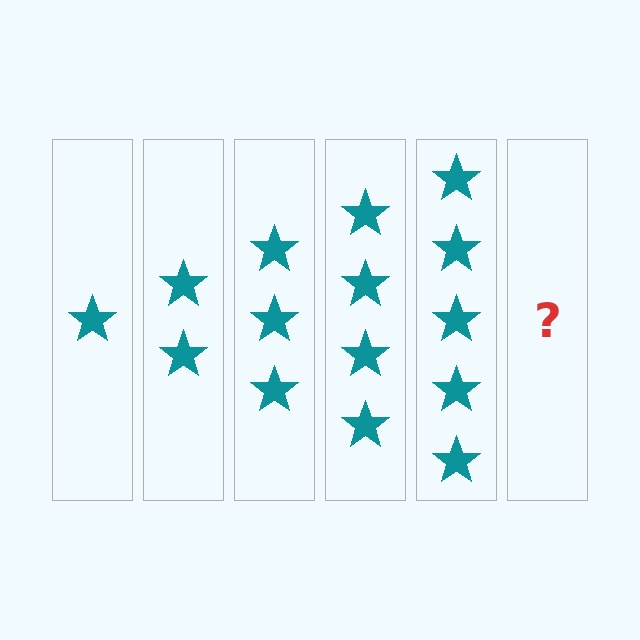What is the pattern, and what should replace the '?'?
The pattern is that each step adds one more star. The '?' should be 6 stars.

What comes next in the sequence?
The next element should be 6 stars.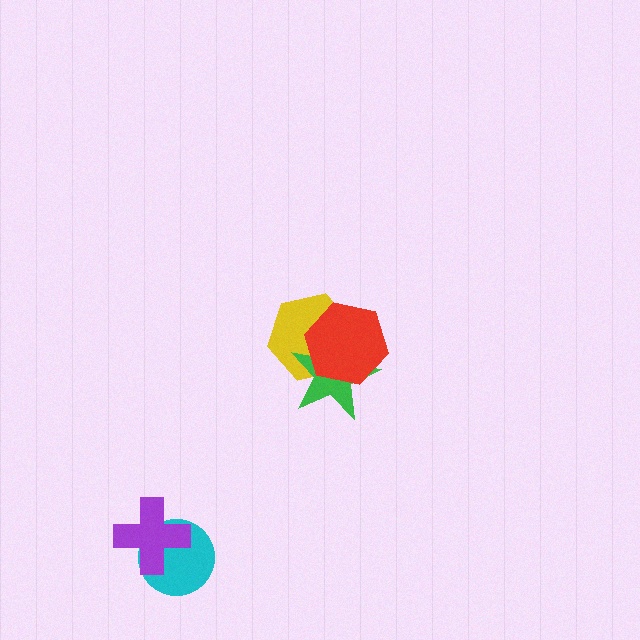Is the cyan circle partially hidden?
Yes, it is partially covered by another shape.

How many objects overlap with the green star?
2 objects overlap with the green star.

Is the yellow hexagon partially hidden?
Yes, it is partially covered by another shape.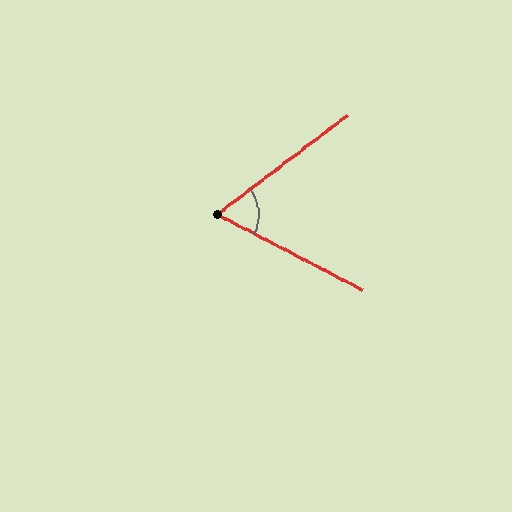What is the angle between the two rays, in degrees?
Approximately 65 degrees.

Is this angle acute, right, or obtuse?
It is acute.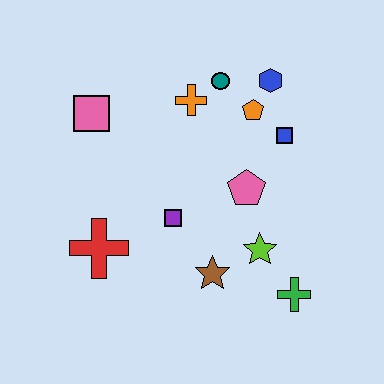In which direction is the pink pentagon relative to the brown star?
The pink pentagon is above the brown star.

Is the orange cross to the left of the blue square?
Yes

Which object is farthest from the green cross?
The pink square is farthest from the green cross.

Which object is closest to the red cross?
The purple square is closest to the red cross.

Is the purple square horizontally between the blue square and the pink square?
Yes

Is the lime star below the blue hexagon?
Yes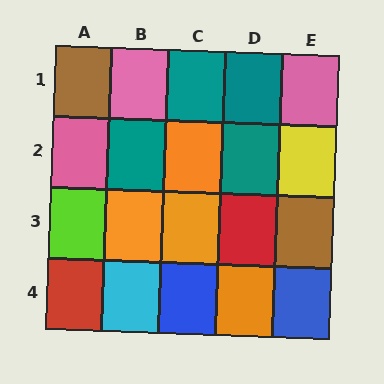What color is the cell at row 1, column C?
Teal.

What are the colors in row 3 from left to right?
Lime, orange, orange, red, brown.